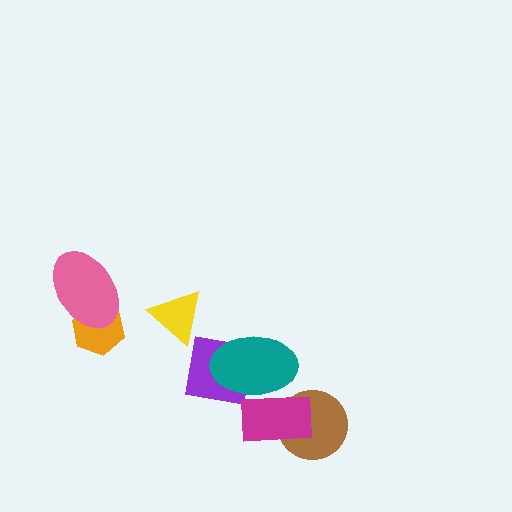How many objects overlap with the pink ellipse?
1 object overlaps with the pink ellipse.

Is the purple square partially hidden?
Yes, it is partially covered by another shape.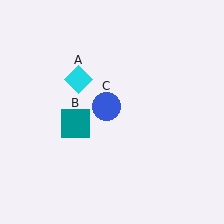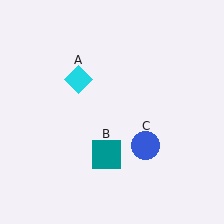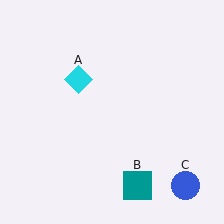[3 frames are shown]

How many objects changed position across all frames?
2 objects changed position: teal square (object B), blue circle (object C).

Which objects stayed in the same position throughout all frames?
Cyan diamond (object A) remained stationary.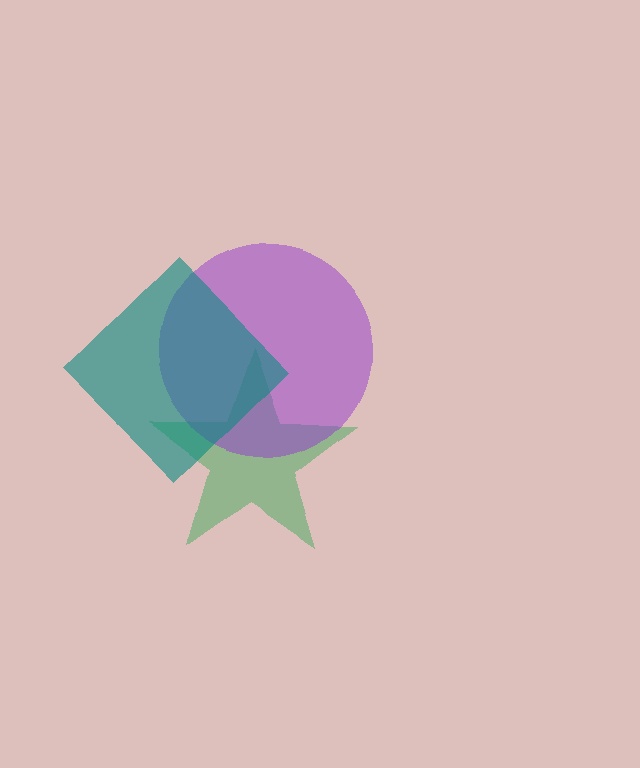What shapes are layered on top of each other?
The layered shapes are: a green star, a purple circle, a teal diamond.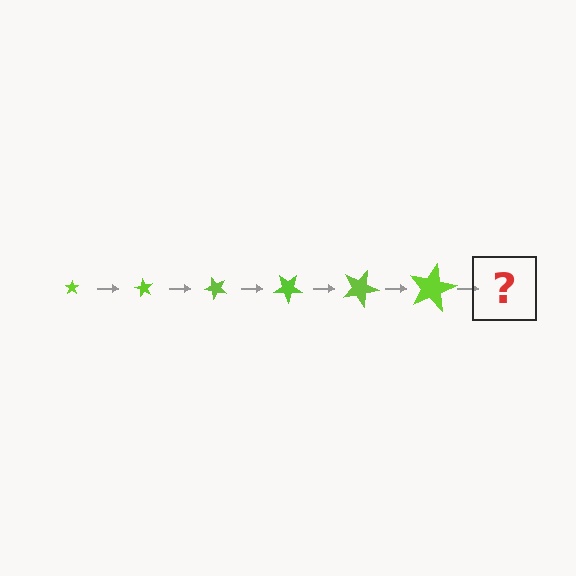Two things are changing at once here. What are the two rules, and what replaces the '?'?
The two rules are that the star grows larger each step and it rotates 60 degrees each step. The '?' should be a star, larger than the previous one and rotated 360 degrees from the start.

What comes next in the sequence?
The next element should be a star, larger than the previous one and rotated 360 degrees from the start.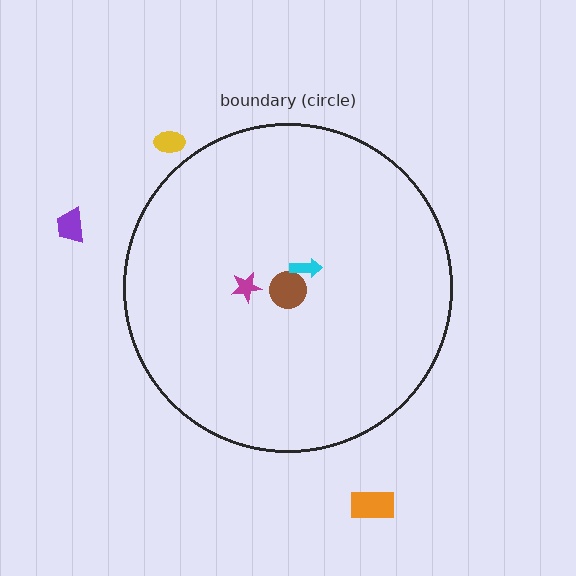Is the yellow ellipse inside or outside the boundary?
Outside.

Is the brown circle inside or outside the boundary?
Inside.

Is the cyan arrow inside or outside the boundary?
Inside.